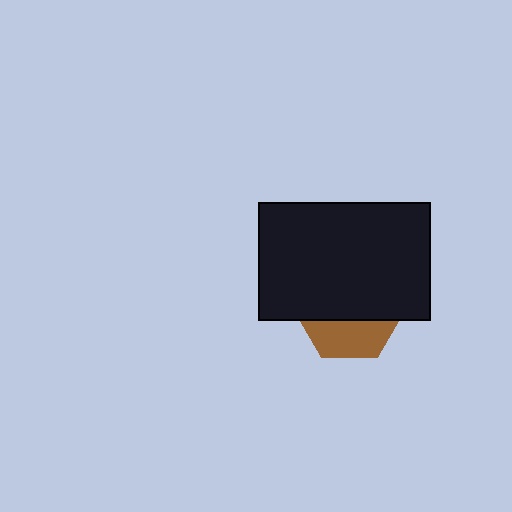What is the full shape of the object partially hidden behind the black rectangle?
The partially hidden object is a brown hexagon.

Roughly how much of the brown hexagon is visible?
A small part of it is visible (roughly 34%).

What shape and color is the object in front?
The object in front is a black rectangle.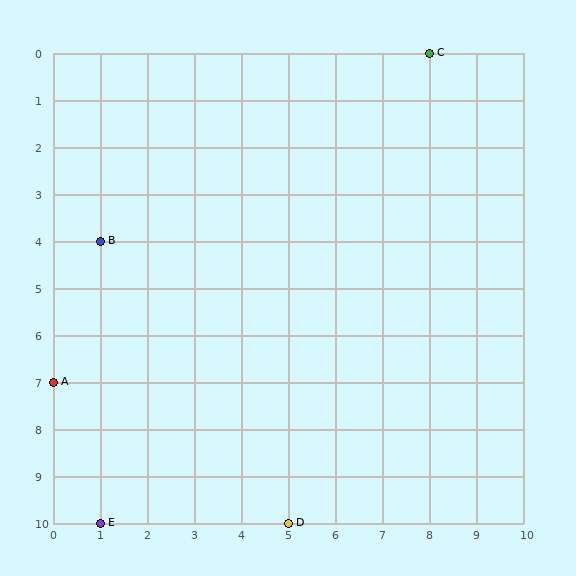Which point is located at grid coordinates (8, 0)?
Point C is at (8, 0).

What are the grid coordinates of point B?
Point B is at grid coordinates (1, 4).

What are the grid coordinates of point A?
Point A is at grid coordinates (0, 7).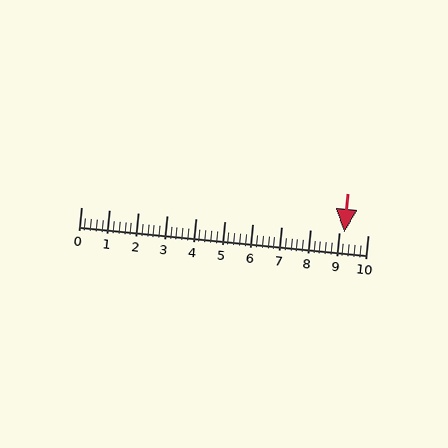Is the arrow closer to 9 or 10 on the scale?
The arrow is closer to 9.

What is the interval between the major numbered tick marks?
The major tick marks are spaced 1 units apart.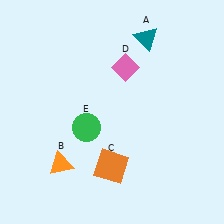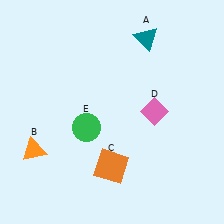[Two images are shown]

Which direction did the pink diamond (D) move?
The pink diamond (D) moved down.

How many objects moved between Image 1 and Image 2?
2 objects moved between the two images.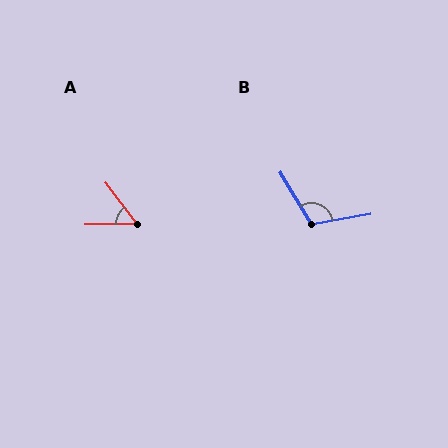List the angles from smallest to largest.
A (53°), B (111°).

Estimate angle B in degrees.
Approximately 111 degrees.